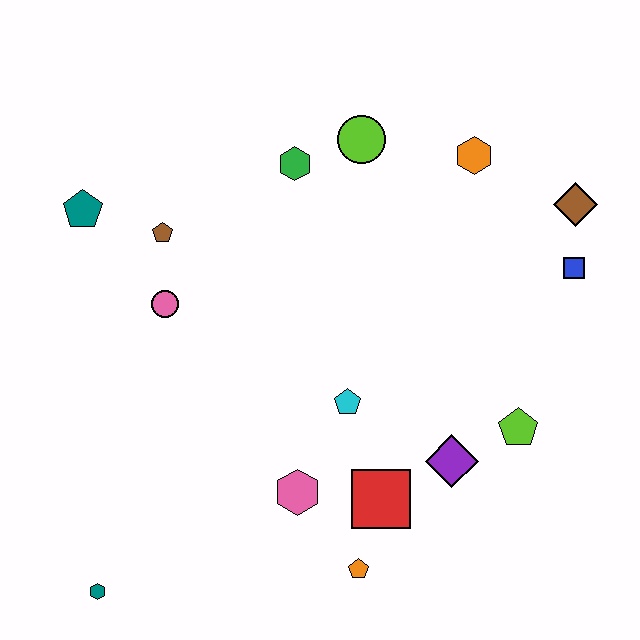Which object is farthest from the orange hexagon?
The teal hexagon is farthest from the orange hexagon.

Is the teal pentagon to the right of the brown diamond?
No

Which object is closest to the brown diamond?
The blue square is closest to the brown diamond.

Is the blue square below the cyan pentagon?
No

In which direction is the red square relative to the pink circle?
The red square is to the right of the pink circle.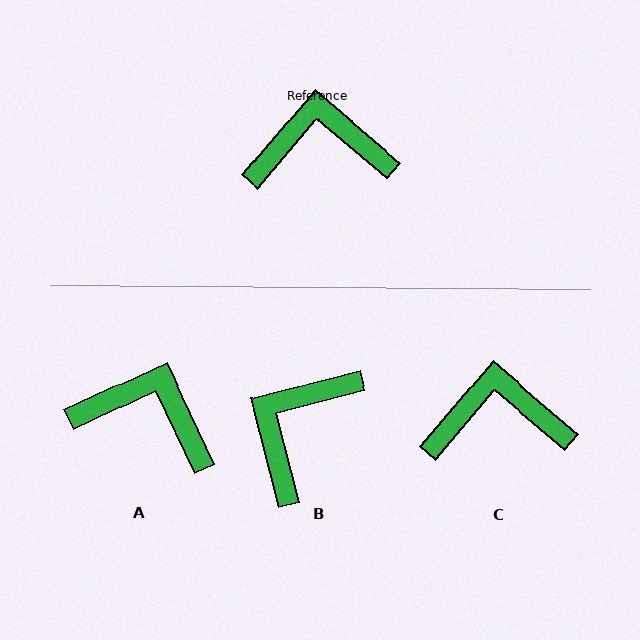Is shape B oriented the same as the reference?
No, it is off by about 55 degrees.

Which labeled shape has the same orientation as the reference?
C.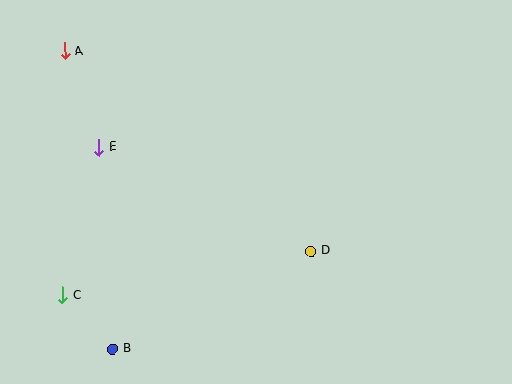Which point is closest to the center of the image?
Point D at (311, 251) is closest to the center.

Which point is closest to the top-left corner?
Point A is closest to the top-left corner.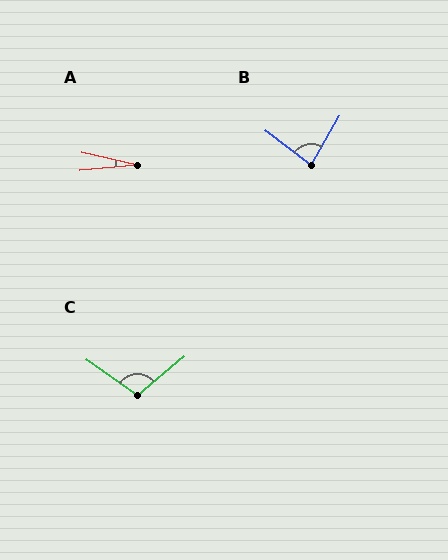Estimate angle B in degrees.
Approximately 82 degrees.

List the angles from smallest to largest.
A (18°), B (82°), C (105°).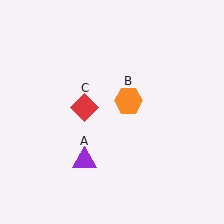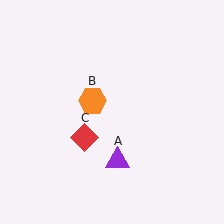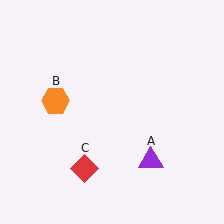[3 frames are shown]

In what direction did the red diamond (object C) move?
The red diamond (object C) moved down.